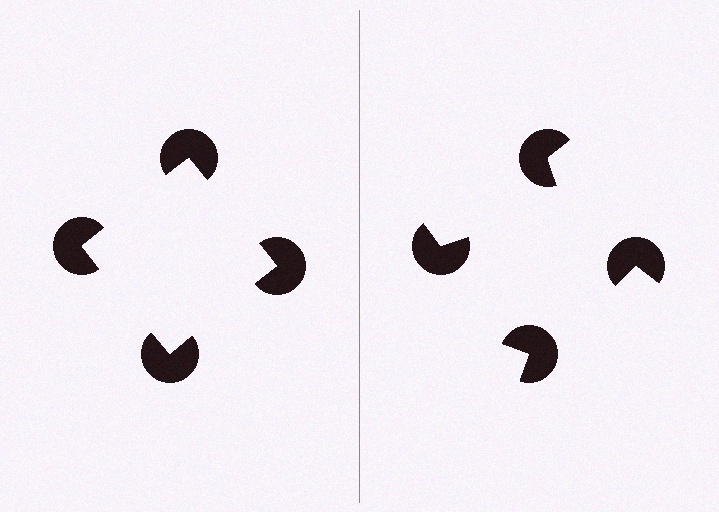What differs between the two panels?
The pac-man discs are positioned identically on both sides; only the wedge orientations differ. On the left they align to a square; on the right they are misaligned.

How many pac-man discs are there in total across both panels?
8 — 4 on each side.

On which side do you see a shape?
An illusory square appears on the left side. On the right side the wedge cuts are rotated, so no coherent shape forms.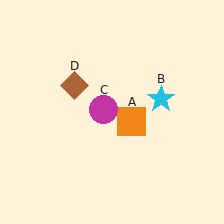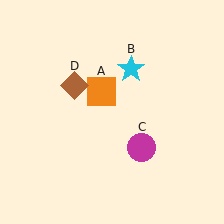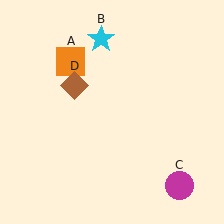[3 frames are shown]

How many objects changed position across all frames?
3 objects changed position: orange square (object A), cyan star (object B), magenta circle (object C).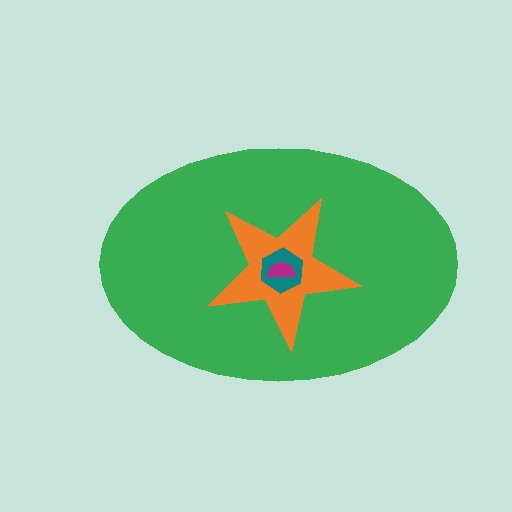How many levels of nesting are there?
4.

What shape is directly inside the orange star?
The teal hexagon.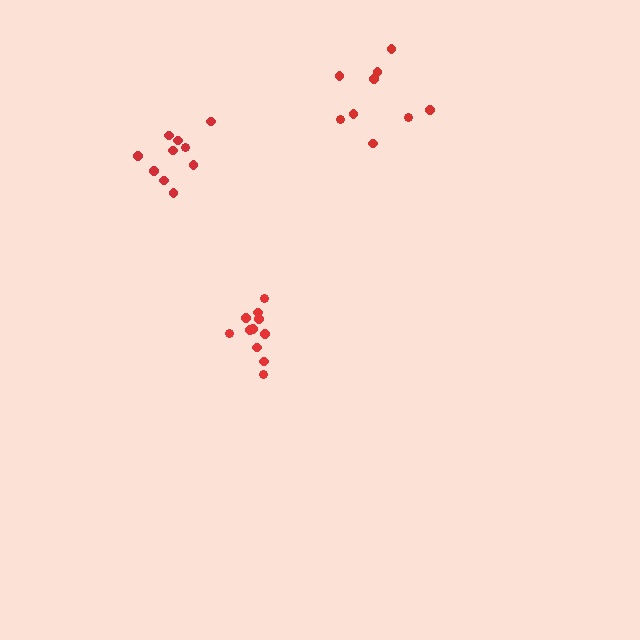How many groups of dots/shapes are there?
There are 3 groups.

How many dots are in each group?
Group 1: 10 dots, Group 2: 11 dots, Group 3: 9 dots (30 total).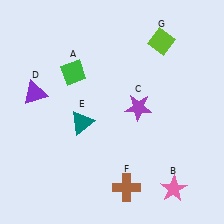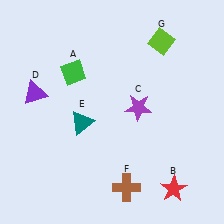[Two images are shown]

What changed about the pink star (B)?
In Image 1, B is pink. In Image 2, it changed to red.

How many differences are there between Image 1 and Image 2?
There is 1 difference between the two images.